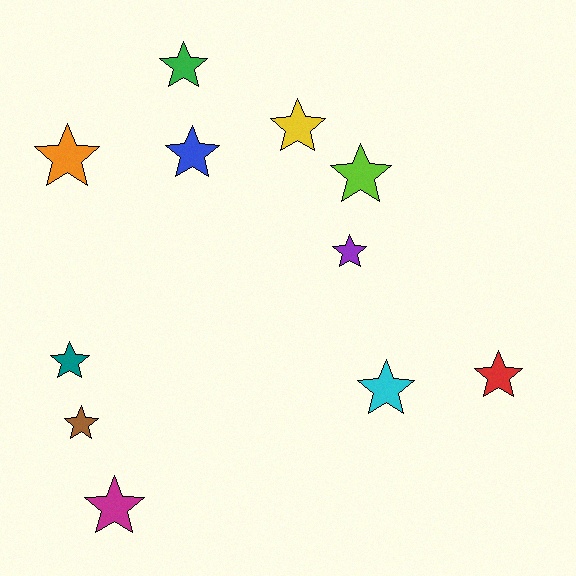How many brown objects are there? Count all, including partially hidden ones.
There is 1 brown object.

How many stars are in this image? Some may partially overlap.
There are 11 stars.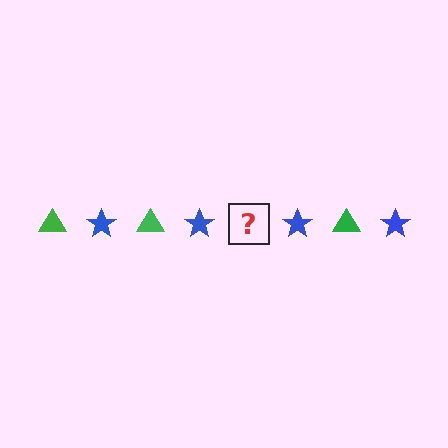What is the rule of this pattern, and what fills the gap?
The rule is that the pattern alternates between green triangle and blue star. The gap should be filled with a green triangle.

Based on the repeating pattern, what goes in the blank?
The blank should be a green triangle.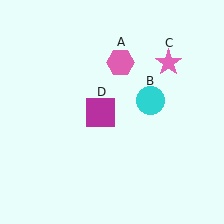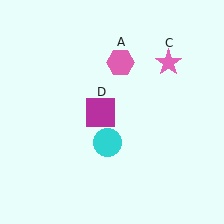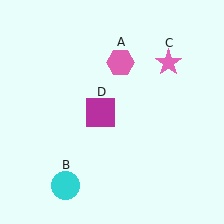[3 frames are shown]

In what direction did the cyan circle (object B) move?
The cyan circle (object B) moved down and to the left.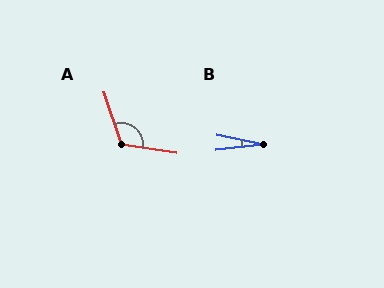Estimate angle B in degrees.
Approximately 18 degrees.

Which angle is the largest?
A, at approximately 118 degrees.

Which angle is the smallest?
B, at approximately 18 degrees.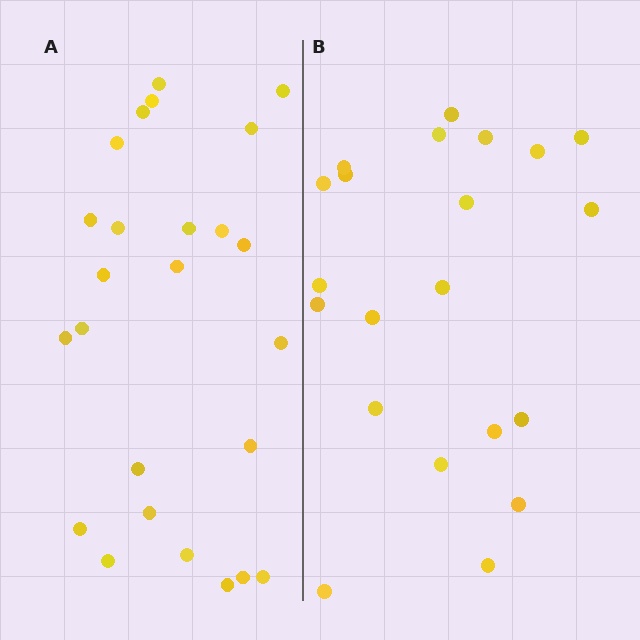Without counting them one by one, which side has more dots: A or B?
Region A (the left region) has more dots.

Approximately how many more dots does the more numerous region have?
Region A has about 4 more dots than region B.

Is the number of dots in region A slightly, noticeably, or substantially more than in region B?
Region A has only slightly more — the two regions are fairly close. The ratio is roughly 1.2 to 1.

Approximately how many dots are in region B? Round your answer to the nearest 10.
About 20 dots. (The exact count is 21, which rounds to 20.)